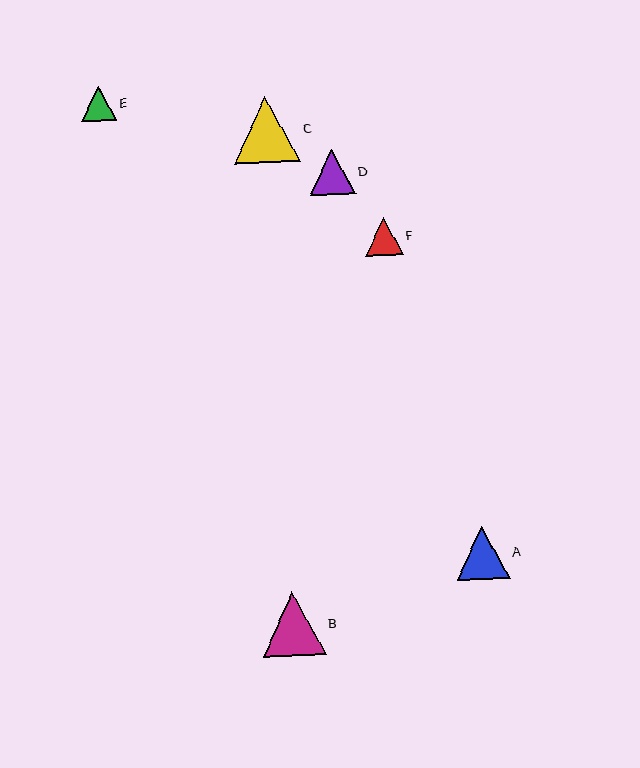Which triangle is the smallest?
Triangle E is the smallest with a size of approximately 35 pixels.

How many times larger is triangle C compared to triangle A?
Triangle C is approximately 1.3 times the size of triangle A.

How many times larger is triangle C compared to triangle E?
Triangle C is approximately 1.9 times the size of triangle E.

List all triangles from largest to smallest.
From largest to smallest: C, B, A, D, F, E.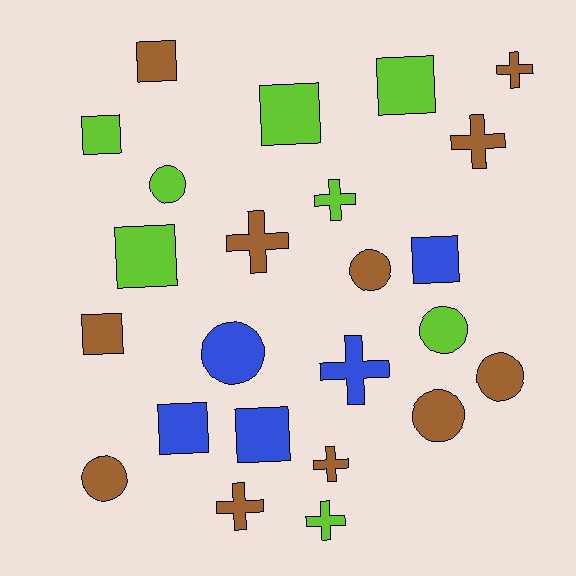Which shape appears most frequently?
Square, with 9 objects.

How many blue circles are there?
There is 1 blue circle.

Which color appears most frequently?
Brown, with 11 objects.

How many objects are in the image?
There are 24 objects.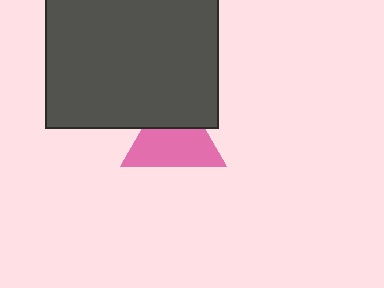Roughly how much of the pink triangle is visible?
About half of it is visible (roughly 65%).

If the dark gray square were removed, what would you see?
You would see the complete pink triangle.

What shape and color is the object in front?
The object in front is a dark gray square.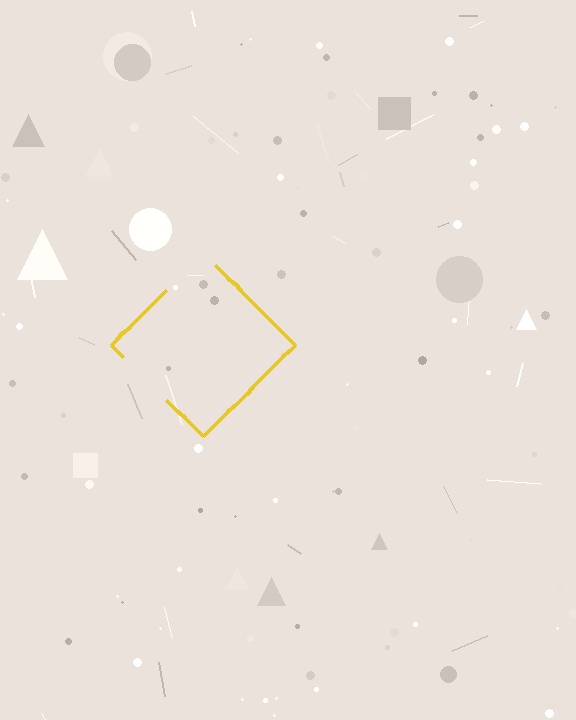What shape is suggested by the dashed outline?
The dashed outline suggests a diamond.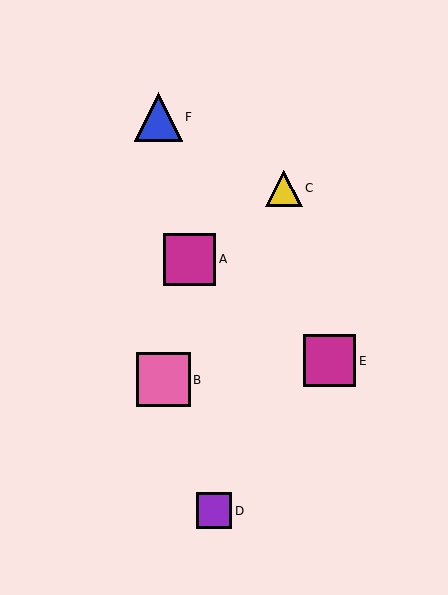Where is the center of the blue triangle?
The center of the blue triangle is at (158, 117).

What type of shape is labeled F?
Shape F is a blue triangle.